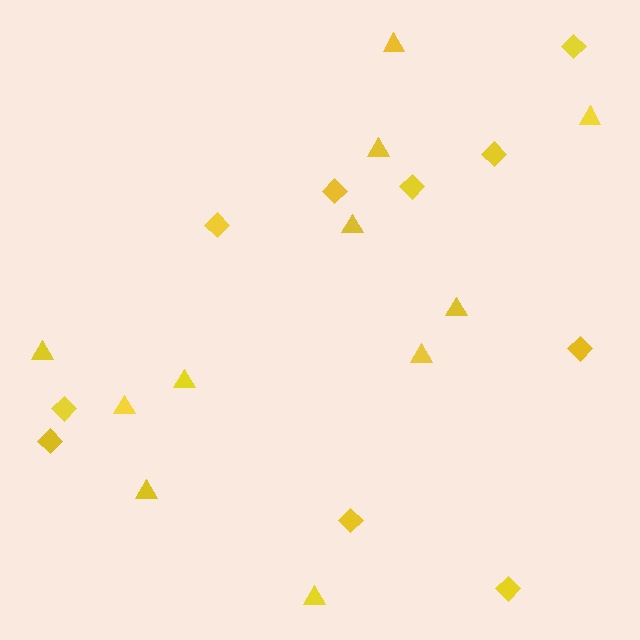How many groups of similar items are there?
There are 2 groups: one group of triangles (11) and one group of diamonds (10).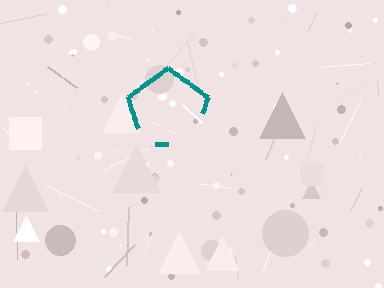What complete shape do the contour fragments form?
The contour fragments form a pentagon.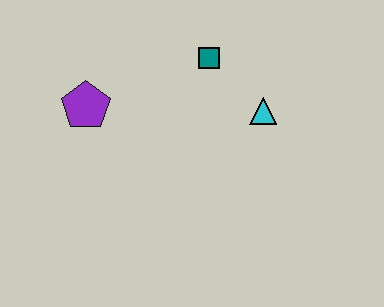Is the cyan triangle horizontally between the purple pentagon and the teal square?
No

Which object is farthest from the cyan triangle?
The purple pentagon is farthest from the cyan triangle.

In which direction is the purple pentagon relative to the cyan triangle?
The purple pentagon is to the left of the cyan triangle.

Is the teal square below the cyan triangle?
No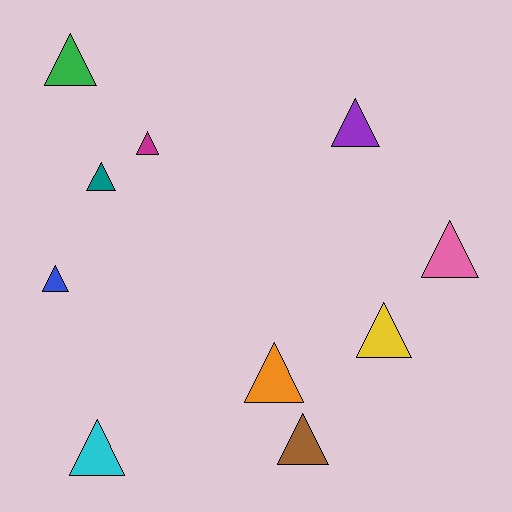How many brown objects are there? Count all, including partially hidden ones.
There is 1 brown object.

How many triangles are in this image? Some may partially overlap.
There are 10 triangles.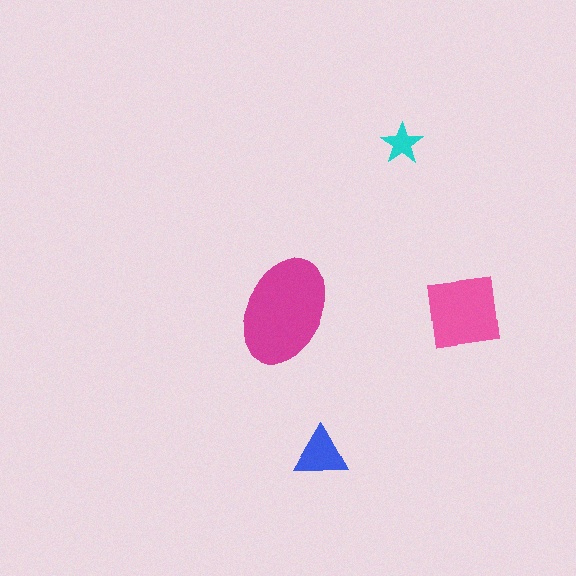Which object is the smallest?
The cyan star.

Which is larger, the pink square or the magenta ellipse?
The magenta ellipse.